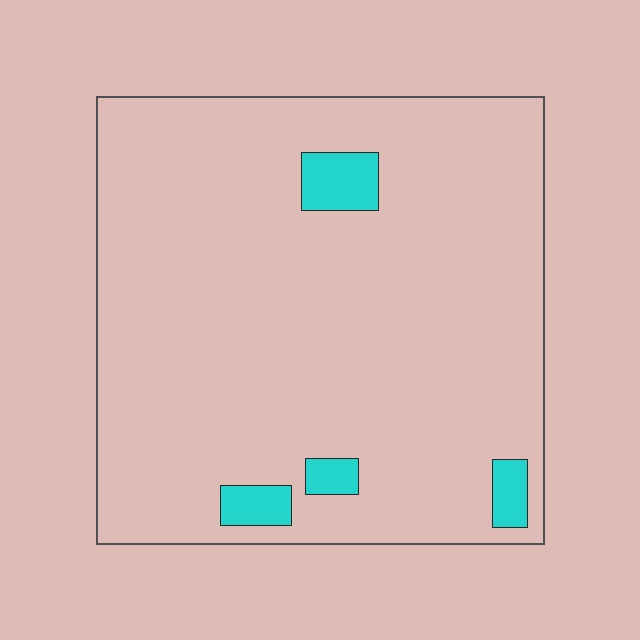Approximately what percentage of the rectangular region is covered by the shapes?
Approximately 5%.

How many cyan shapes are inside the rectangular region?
4.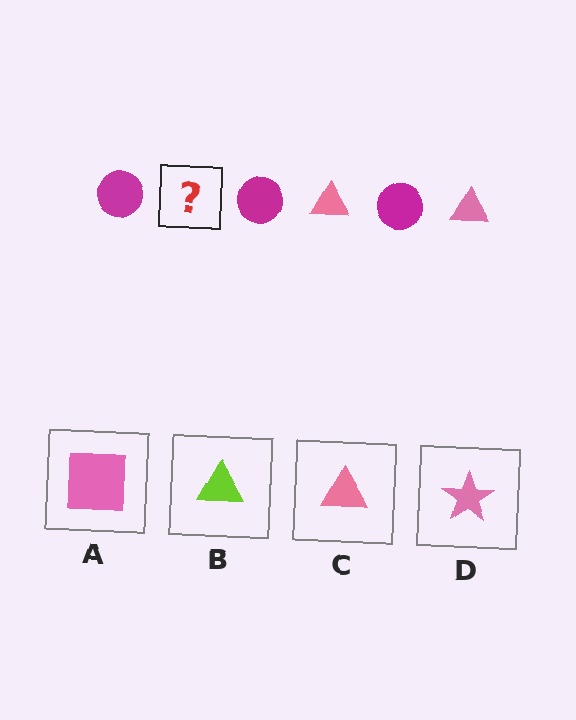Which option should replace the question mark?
Option C.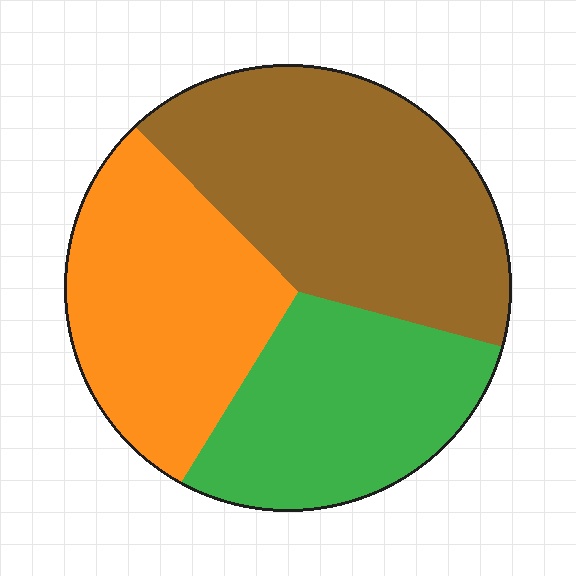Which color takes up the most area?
Brown, at roughly 40%.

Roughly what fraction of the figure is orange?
Orange takes up about one third (1/3) of the figure.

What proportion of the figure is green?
Green takes up about one quarter (1/4) of the figure.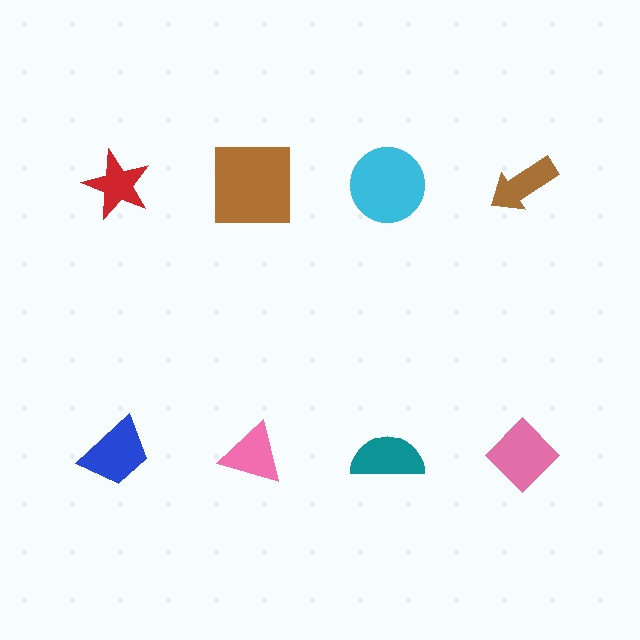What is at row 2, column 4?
A pink diamond.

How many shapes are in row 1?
4 shapes.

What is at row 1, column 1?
A red star.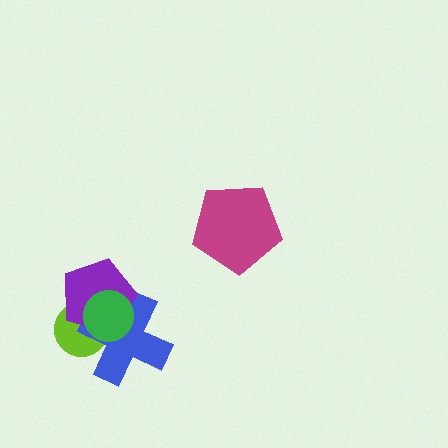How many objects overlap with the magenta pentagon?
0 objects overlap with the magenta pentagon.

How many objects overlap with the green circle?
3 objects overlap with the green circle.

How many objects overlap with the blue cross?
3 objects overlap with the blue cross.